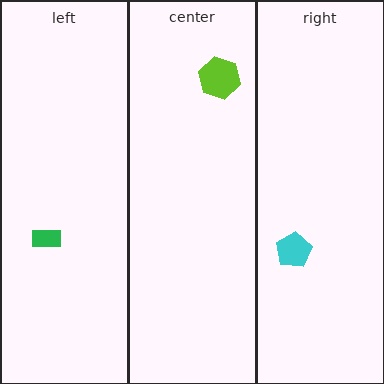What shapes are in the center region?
The lime hexagon.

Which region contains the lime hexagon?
The center region.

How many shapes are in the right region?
1.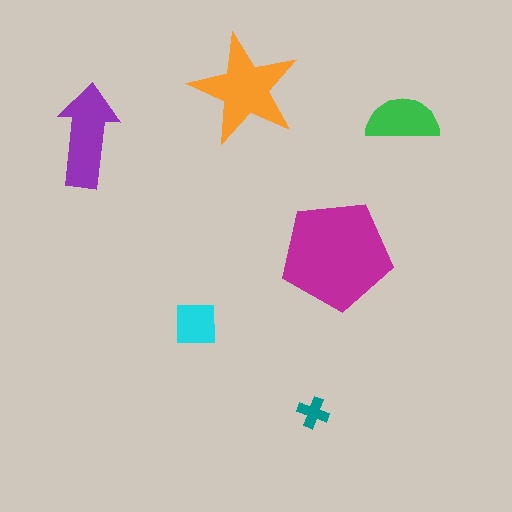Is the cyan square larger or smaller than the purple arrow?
Smaller.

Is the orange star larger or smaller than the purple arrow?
Larger.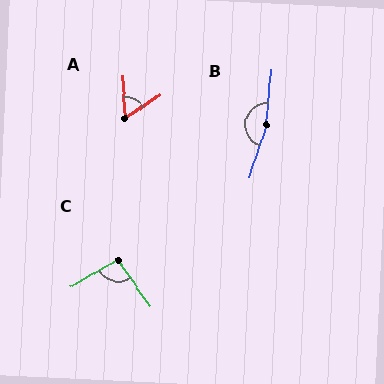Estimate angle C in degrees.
Approximately 95 degrees.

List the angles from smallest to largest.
A (59°), C (95°), B (167°).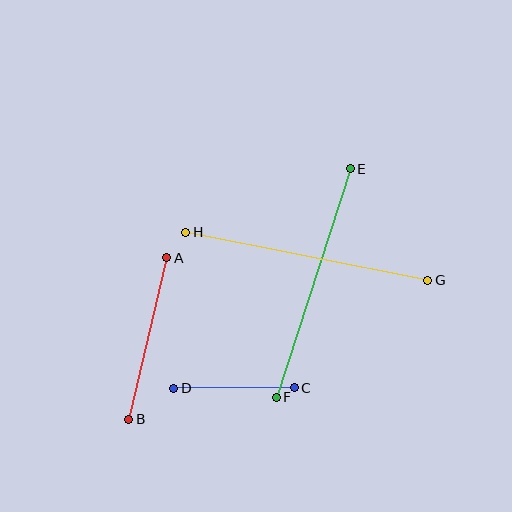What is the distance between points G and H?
The distance is approximately 246 pixels.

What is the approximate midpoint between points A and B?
The midpoint is at approximately (148, 339) pixels.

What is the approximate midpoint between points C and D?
The midpoint is at approximately (234, 388) pixels.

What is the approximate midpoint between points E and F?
The midpoint is at approximately (313, 283) pixels.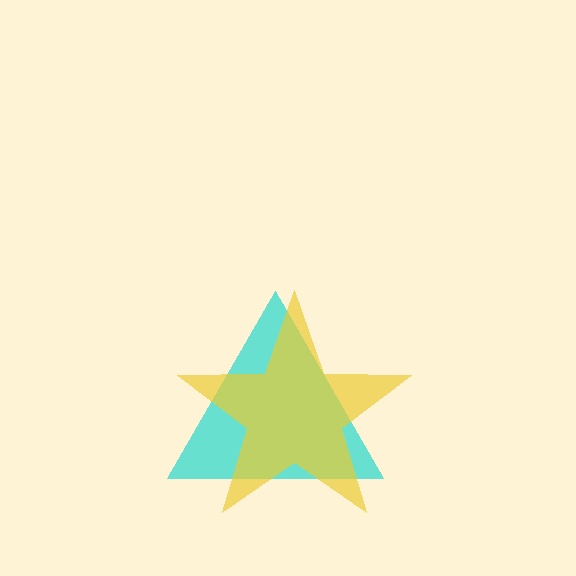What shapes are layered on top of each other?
The layered shapes are: a cyan triangle, a yellow star.